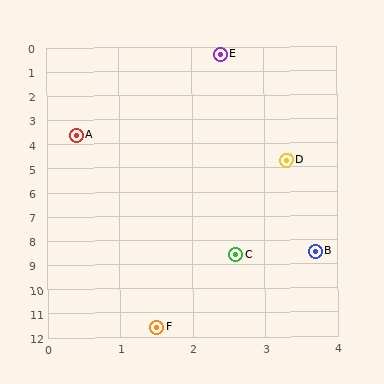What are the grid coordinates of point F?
Point F is at approximately (1.5, 11.6).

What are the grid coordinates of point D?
Point D is at approximately (3.3, 4.7).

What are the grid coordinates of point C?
Point C is at approximately (2.6, 8.6).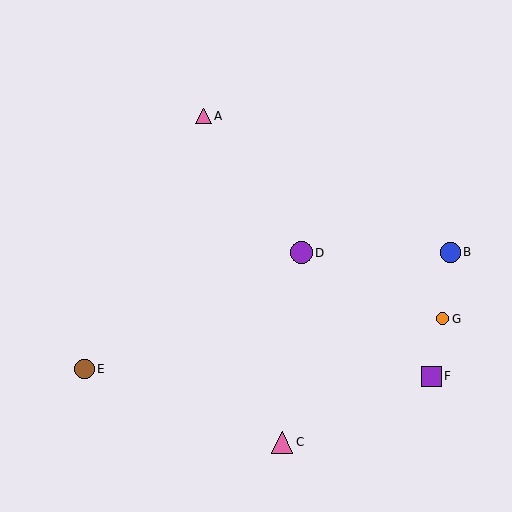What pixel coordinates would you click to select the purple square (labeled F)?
Click at (431, 376) to select the purple square F.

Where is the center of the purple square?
The center of the purple square is at (431, 376).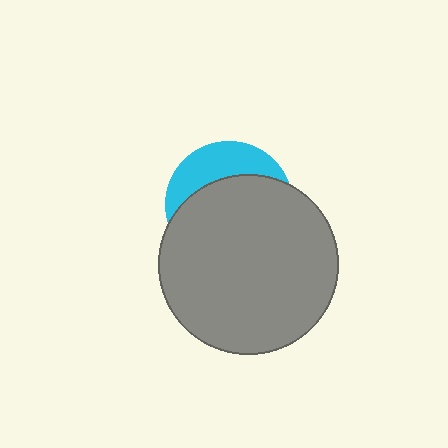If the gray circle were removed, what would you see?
You would see the complete cyan circle.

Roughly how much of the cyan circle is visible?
A small part of it is visible (roughly 31%).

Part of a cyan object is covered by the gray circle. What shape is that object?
It is a circle.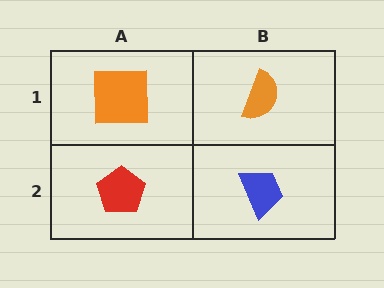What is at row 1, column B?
An orange semicircle.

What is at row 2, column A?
A red pentagon.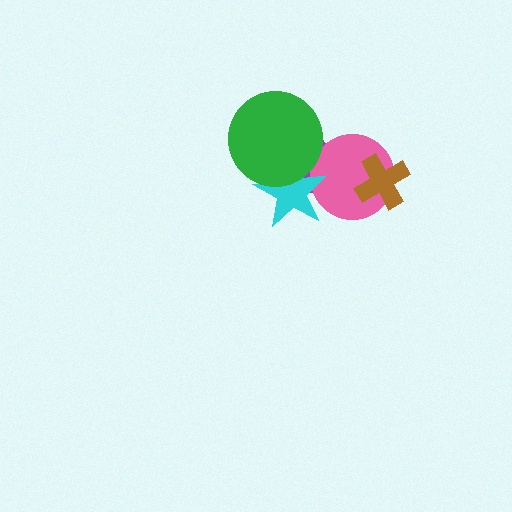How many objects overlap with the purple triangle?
3 objects overlap with the purple triangle.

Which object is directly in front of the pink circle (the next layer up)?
The cyan star is directly in front of the pink circle.